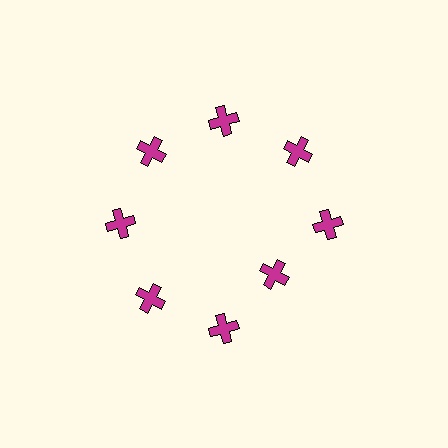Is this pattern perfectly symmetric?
No. The 8 magenta crosses are arranged in a ring, but one element near the 4 o'clock position is pulled inward toward the center, breaking the 8-fold rotational symmetry.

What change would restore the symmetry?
The symmetry would be restored by moving it outward, back onto the ring so that all 8 crosses sit at equal angles and equal distance from the center.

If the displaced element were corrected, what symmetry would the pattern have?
It would have 8-fold rotational symmetry — the pattern would map onto itself every 45 degrees.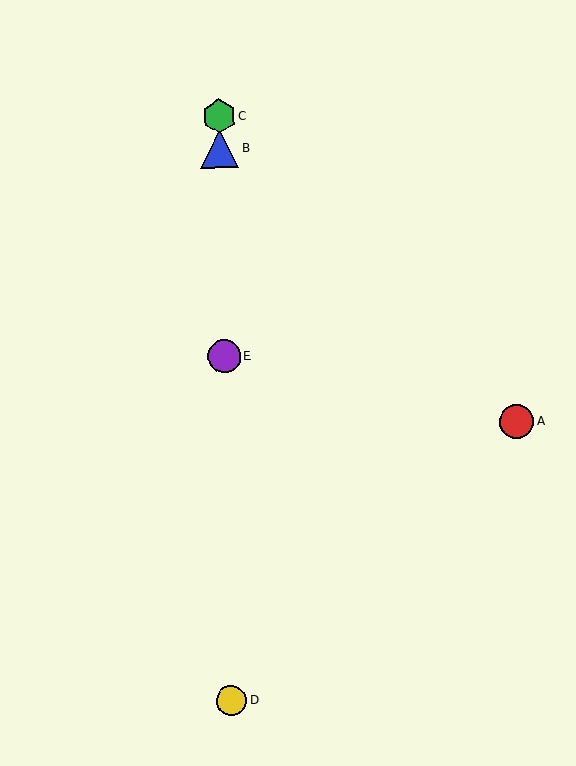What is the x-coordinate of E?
Object E is at x≈224.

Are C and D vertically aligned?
Yes, both are at x≈219.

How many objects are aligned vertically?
4 objects (B, C, D, E) are aligned vertically.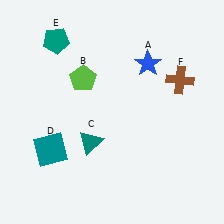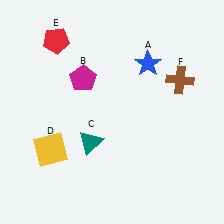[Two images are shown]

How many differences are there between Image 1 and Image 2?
There are 3 differences between the two images.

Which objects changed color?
B changed from lime to magenta. D changed from teal to yellow. E changed from teal to red.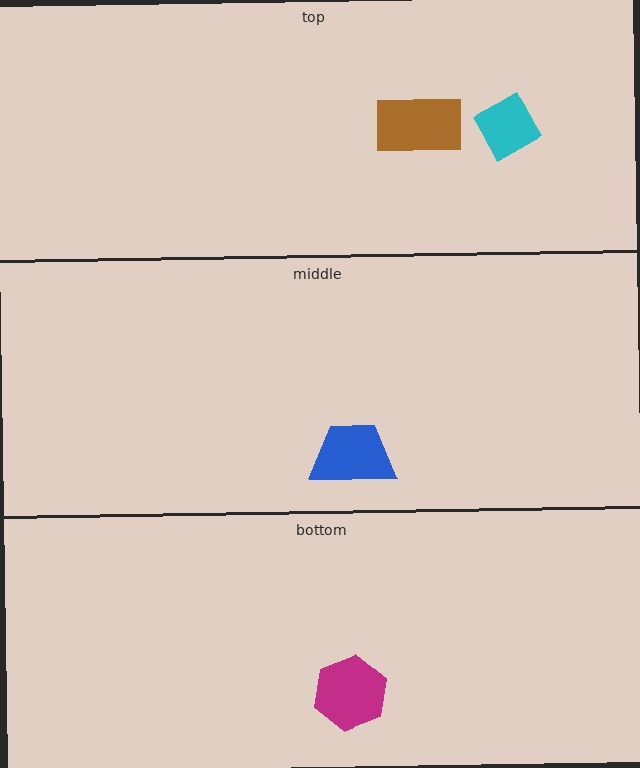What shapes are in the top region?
The cyan diamond, the brown rectangle.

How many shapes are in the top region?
2.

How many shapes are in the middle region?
1.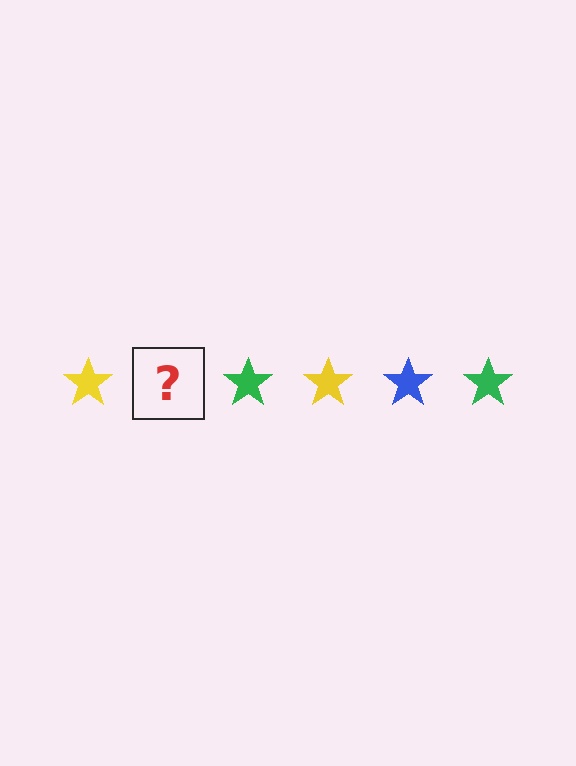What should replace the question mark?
The question mark should be replaced with a blue star.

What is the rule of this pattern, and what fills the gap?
The rule is that the pattern cycles through yellow, blue, green stars. The gap should be filled with a blue star.